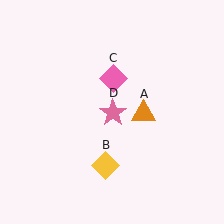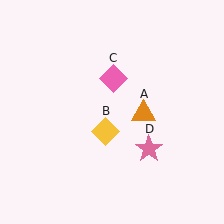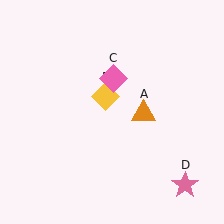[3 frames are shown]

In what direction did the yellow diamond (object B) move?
The yellow diamond (object B) moved up.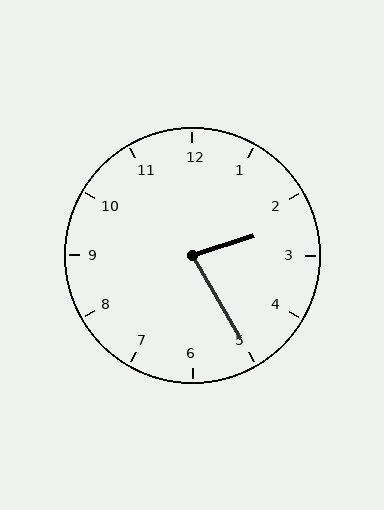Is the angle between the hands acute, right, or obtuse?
It is acute.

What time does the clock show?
2:25.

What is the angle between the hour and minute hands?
Approximately 78 degrees.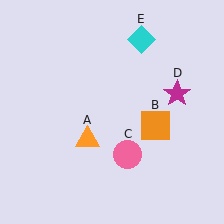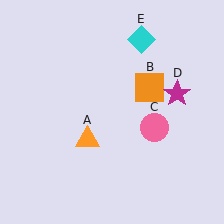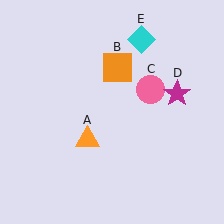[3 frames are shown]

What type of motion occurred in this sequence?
The orange square (object B), pink circle (object C) rotated counterclockwise around the center of the scene.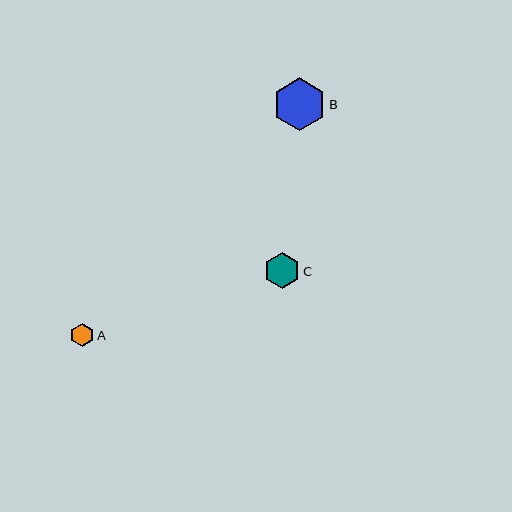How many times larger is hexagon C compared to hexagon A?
Hexagon C is approximately 1.5 times the size of hexagon A.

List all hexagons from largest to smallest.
From largest to smallest: B, C, A.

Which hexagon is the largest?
Hexagon B is the largest with a size of approximately 53 pixels.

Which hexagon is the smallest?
Hexagon A is the smallest with a size of approximately 23 pixels.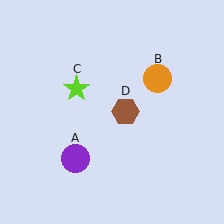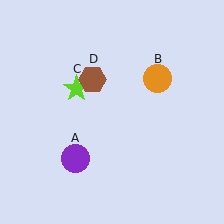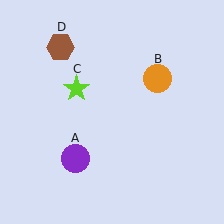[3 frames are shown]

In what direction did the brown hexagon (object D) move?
The brown hexagon (object D) moved up and to the left.